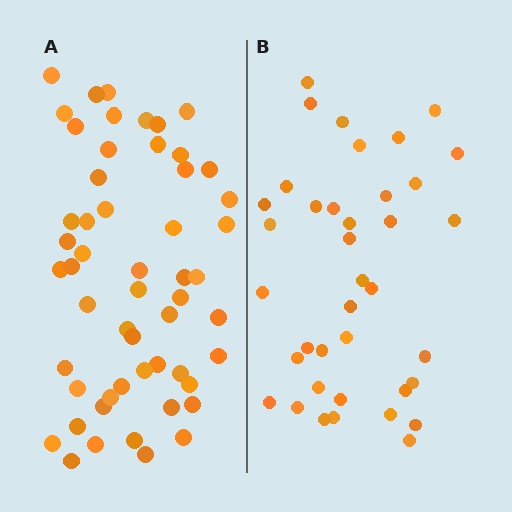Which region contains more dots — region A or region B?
Region A (the left region) has more dots.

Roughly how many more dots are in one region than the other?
Region A has approximately 15 more dots than region B.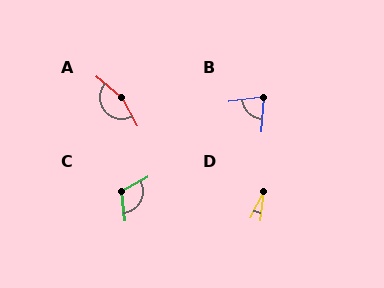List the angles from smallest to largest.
D (21°), B (79°), C (111°), A (160°).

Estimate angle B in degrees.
Approximately 79 degrees.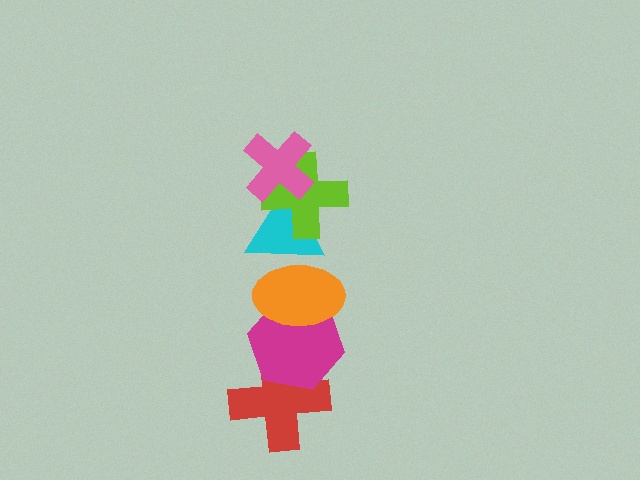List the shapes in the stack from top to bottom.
From top to bottom: the pink cross, the lime cross, the cyan triangle, the orange ellipse, the magenta hexagon, the red cross.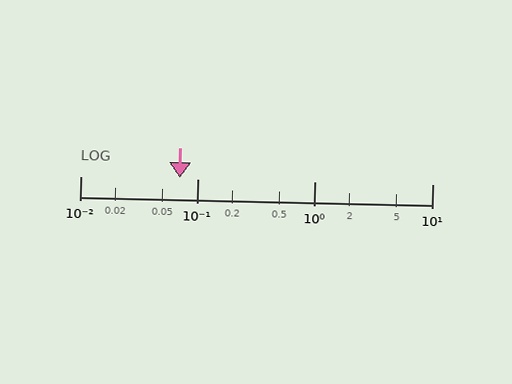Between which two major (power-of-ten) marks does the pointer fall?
The pointer is between 0.01 and 0.1.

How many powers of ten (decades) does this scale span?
The scale spans 3 decades, from 0.01 to 10.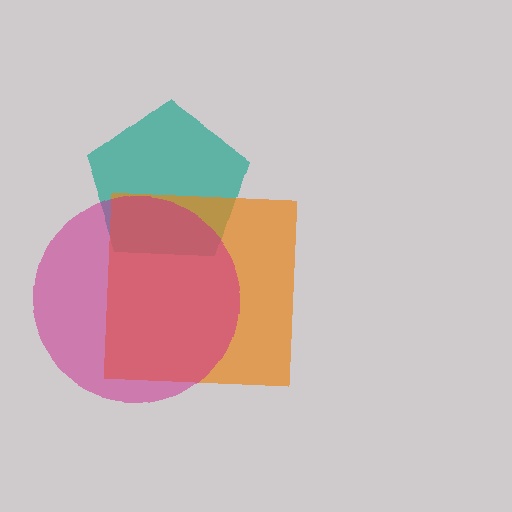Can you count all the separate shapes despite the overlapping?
Yes, there are 3 separate shapes.